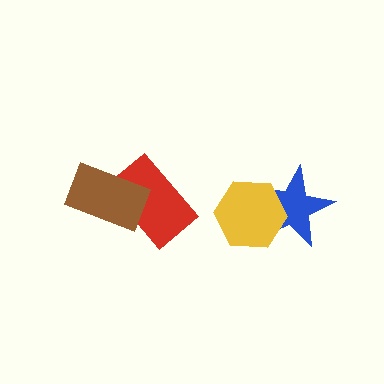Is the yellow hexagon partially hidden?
No, no other shape covers it.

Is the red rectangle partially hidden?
Yes, it is partially covered by another shape.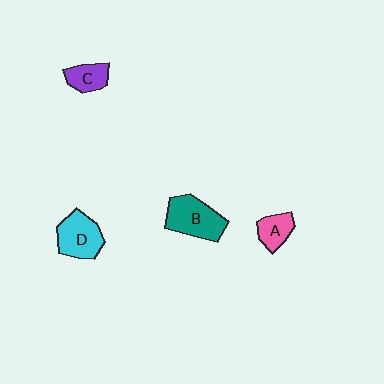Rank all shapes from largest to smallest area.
From largest to smallest: B (teal), D (cyan), C (purple), A (pink).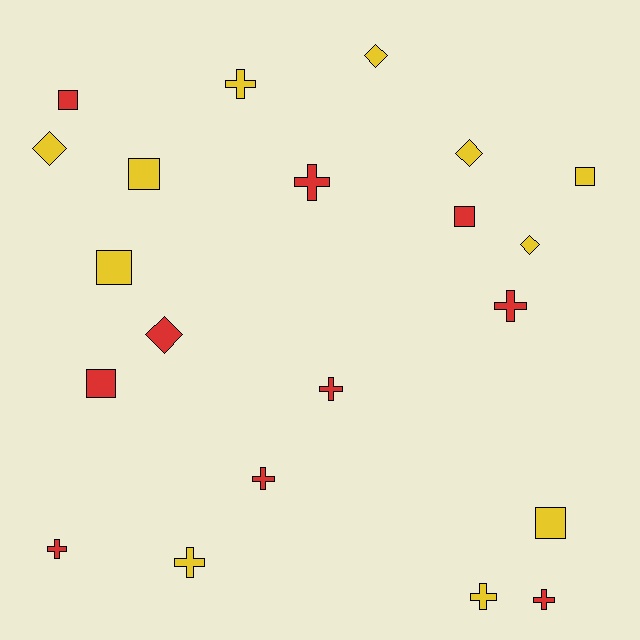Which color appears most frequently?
Yellow, with 11 objects.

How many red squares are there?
There are 3 red squares.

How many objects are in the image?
There are 21 objects.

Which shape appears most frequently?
Cross, with 9 objects.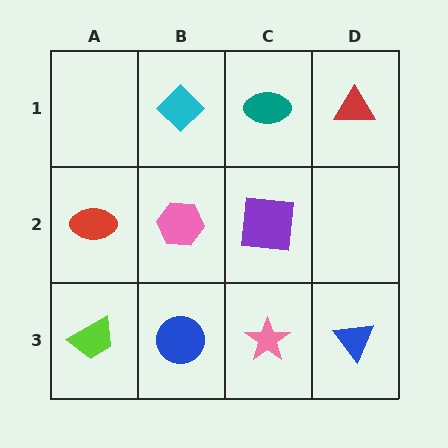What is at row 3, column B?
A blue circle.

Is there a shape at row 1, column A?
No, that cell is empty.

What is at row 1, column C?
A teal ellipse.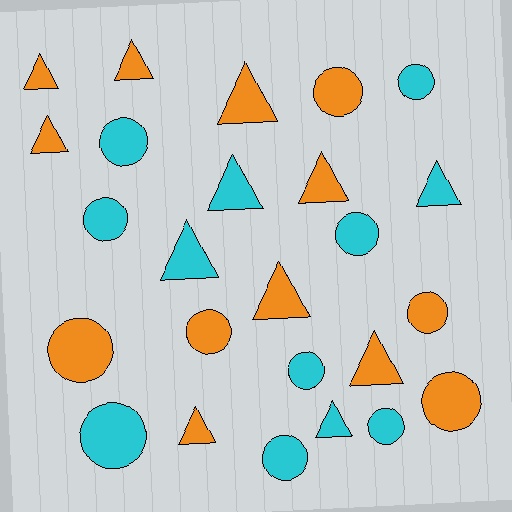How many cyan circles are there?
There are 8 cyan circles.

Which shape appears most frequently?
Circle, with 13 objects.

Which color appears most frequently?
Orange, with 13 objects.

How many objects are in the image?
There are 25 objects.